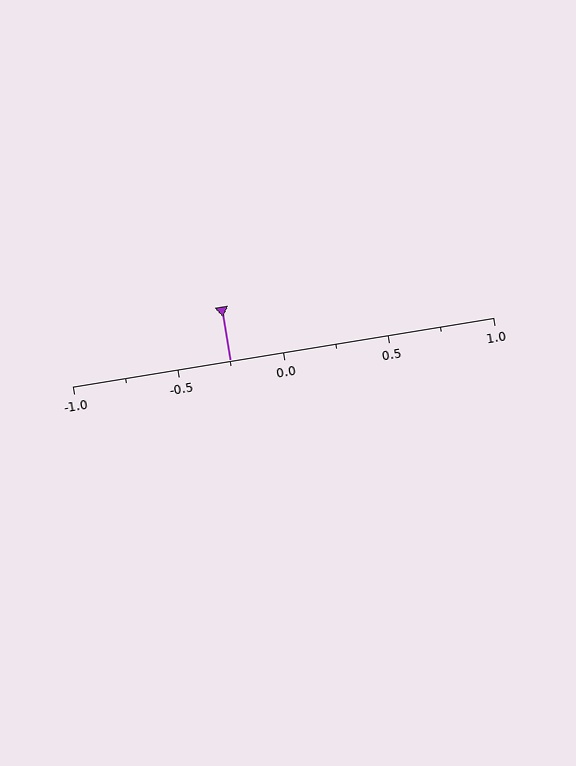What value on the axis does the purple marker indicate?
The marker indicates approximately -0.25.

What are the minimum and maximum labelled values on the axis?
The axis runs from -1.0 to 1.0.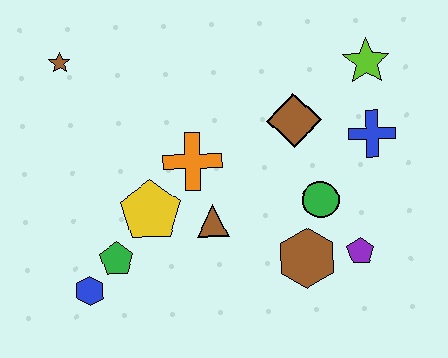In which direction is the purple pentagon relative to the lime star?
The purple pentagon is below the lime star.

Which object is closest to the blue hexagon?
The green pentagon is closest to the blue hexagon.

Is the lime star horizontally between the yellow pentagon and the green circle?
No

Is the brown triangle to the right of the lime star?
No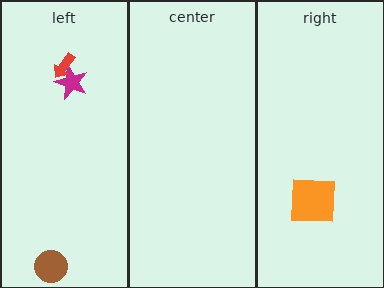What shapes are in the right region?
The orange square.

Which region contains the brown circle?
The left region.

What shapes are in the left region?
The brown circle, the magenta star, the red arrow.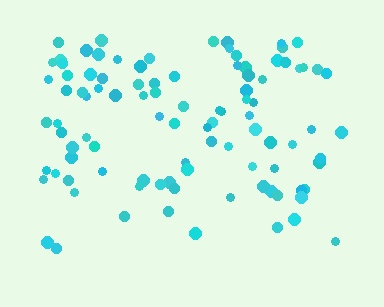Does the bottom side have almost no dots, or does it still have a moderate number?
Still a moderate number, just noticeably fewer than the top.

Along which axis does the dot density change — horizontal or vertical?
Vertical.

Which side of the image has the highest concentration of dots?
The top.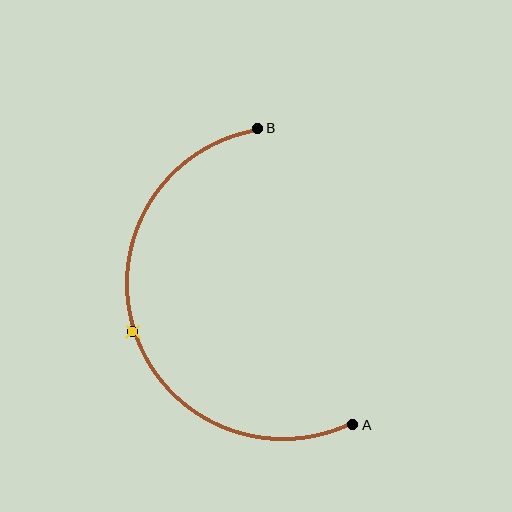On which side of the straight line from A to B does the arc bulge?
The arc bulges to the left of the straight line connecting A and B.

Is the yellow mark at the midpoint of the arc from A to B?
Yes. The yellow mark lies on the arc at equal arc-length from both A and B — it is the arc midpoint.